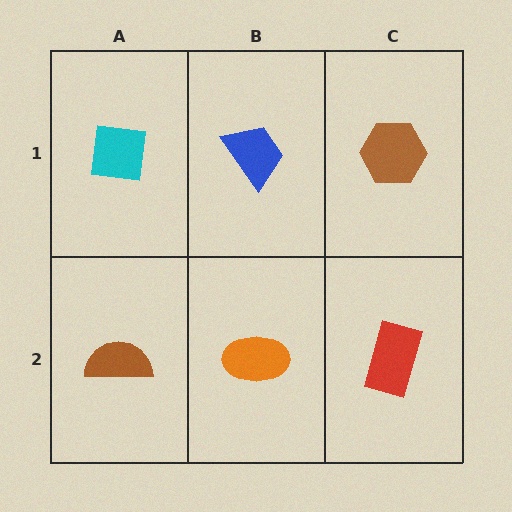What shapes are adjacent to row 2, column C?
A brown hexagon (row 1, column C), an orange ellipse (row 2, column B).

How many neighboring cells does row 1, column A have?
2.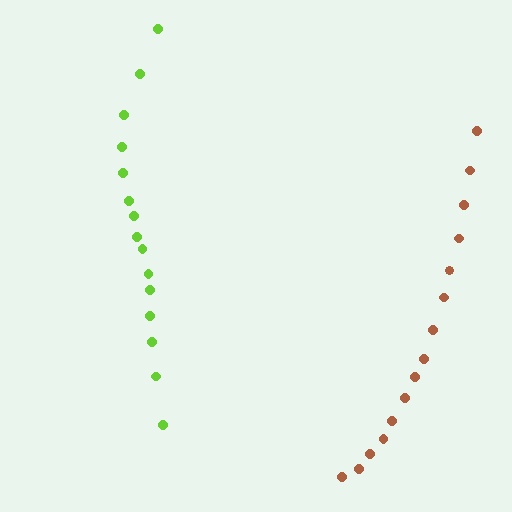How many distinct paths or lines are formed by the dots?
There are 2 distinct paths.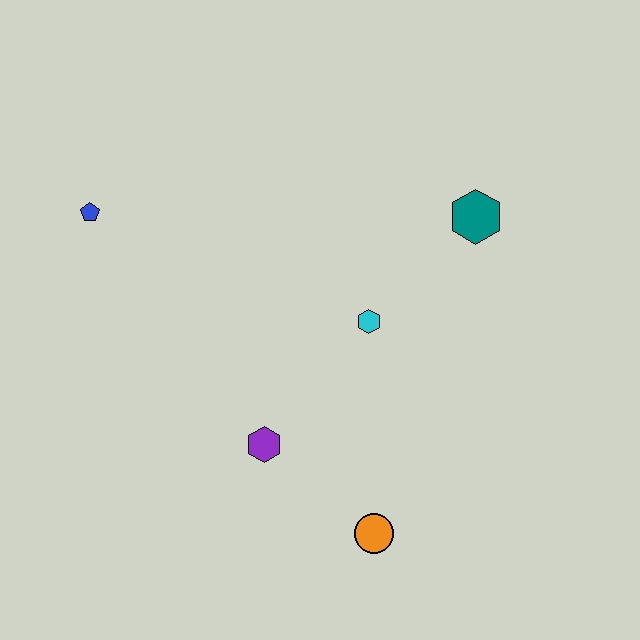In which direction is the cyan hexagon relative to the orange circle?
The cyan hexagon is above the orange circle.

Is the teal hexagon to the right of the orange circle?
Yes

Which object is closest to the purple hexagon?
The orange circle is closest to the purple hexagon.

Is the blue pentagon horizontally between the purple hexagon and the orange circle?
No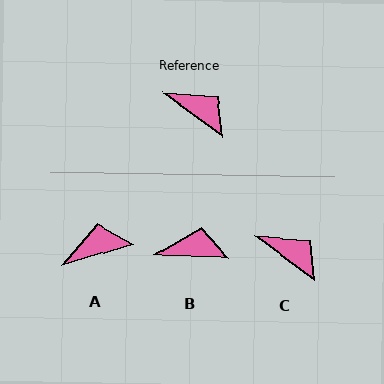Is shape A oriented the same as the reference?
No, it is off by about 53 degrees.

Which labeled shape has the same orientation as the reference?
C.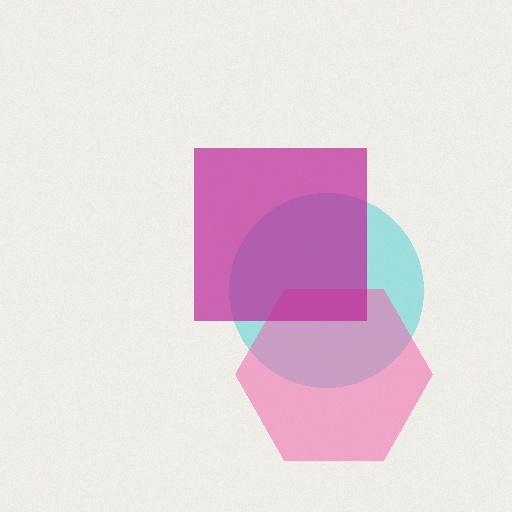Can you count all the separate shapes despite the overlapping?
Yes, there are 3 separate shapes.